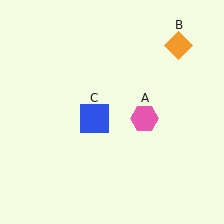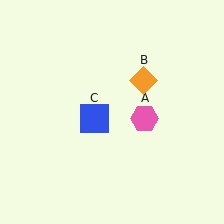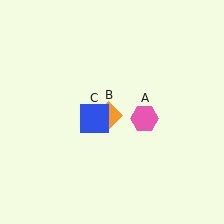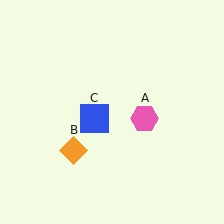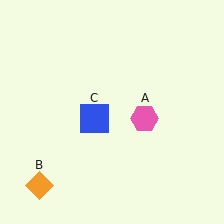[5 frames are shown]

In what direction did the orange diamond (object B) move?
The orange diamond (object B) moved down and to the left.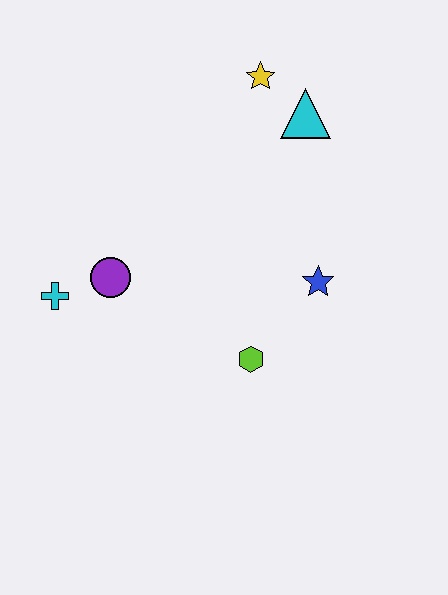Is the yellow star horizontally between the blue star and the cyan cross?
Yes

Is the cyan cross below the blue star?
Yes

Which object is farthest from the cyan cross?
The cyan triangle is farthest from the cyan cross.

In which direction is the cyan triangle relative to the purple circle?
The cyan triangle is to the right of the purple circle.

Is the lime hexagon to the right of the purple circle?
Yes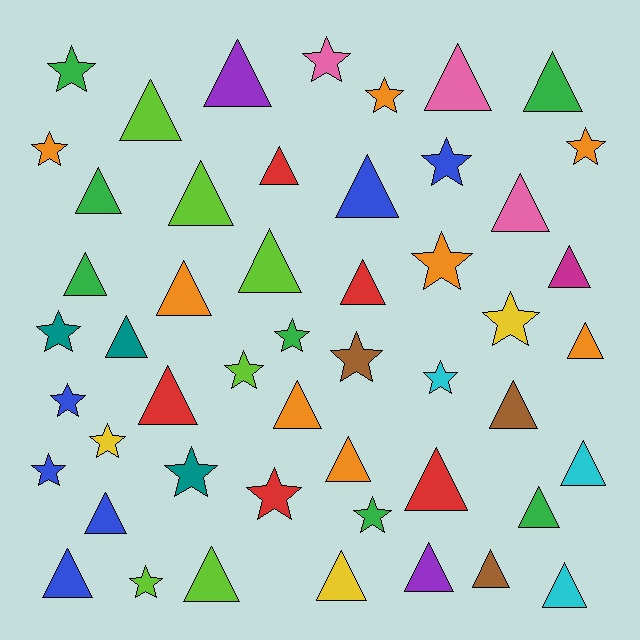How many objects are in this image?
There are 50 objects.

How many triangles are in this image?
There are 30 triangles.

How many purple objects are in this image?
There are 2 purple objects.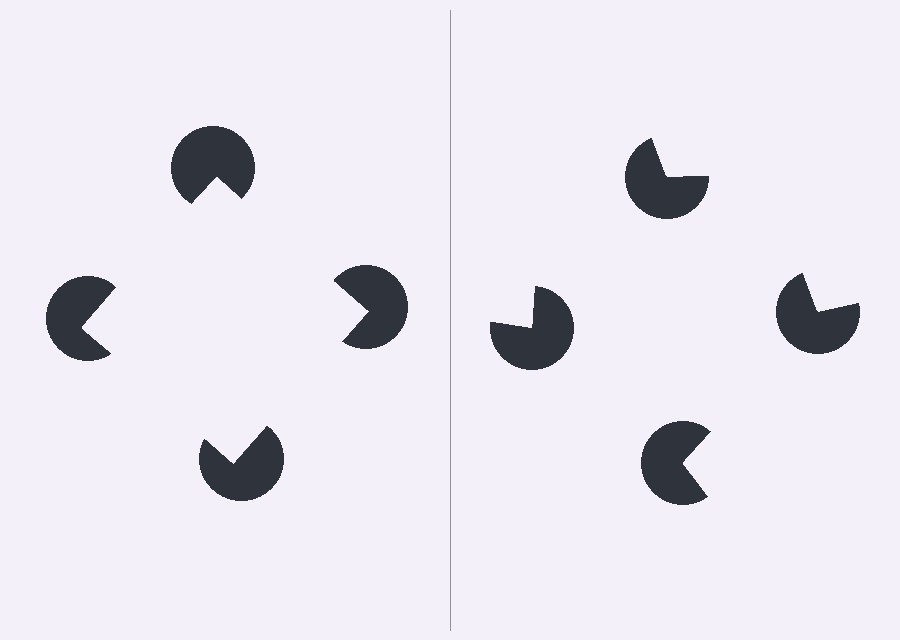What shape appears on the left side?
An illusory square.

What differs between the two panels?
The pac-man discs are positioned identically on both sides; only the wedge orientations differ. On the left they align to a square; on the right they are misaligned.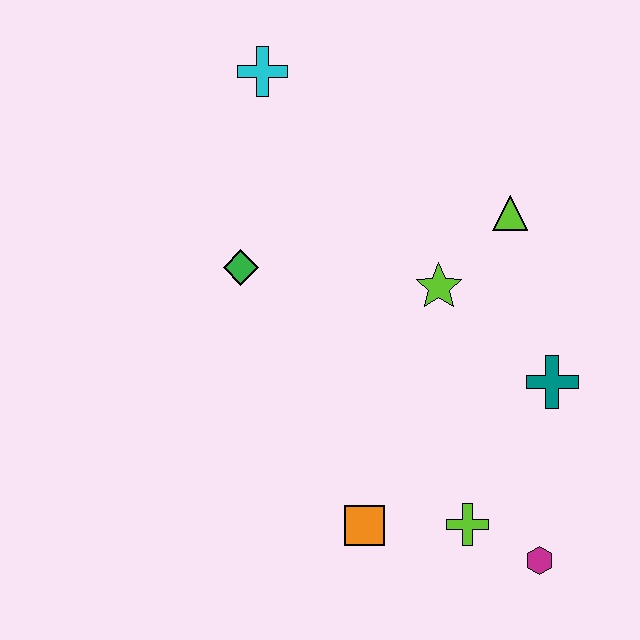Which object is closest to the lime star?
The lime triangle is closest to the lime star.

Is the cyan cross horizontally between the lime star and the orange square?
No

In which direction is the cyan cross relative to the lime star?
The cyan cross is above the lime star.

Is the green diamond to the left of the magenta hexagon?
Yes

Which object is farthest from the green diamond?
The magenta hexagon is farthest from the green diamond.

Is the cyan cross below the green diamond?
No